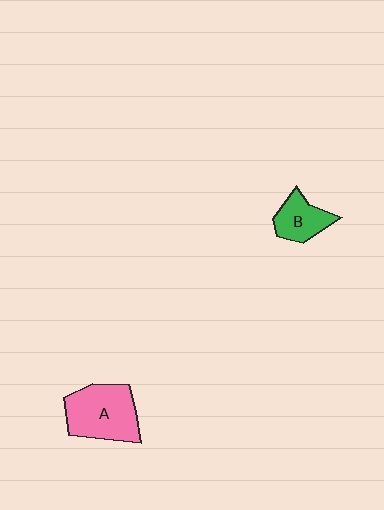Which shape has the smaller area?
Shape B (green).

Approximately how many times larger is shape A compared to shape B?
Approximately 1.8 times.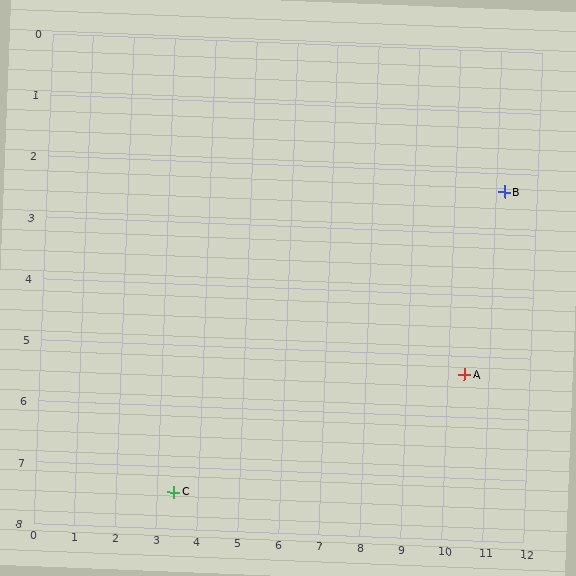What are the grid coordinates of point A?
Point A is at approximately (10.4, 5.3).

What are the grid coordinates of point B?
Point B is at approximately (11.2, 2.3).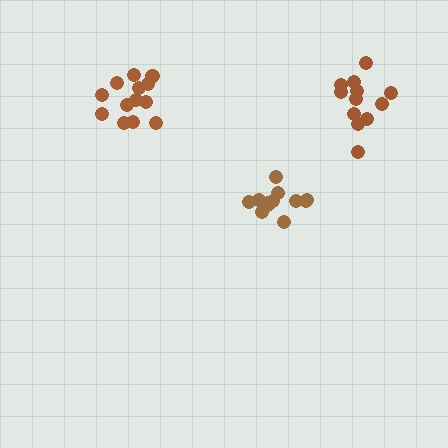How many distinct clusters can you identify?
There are 3 distinct clusters.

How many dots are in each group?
Group 1: 14 dots, Group 2: 12 dots, Group 3: 12 dots (38 total).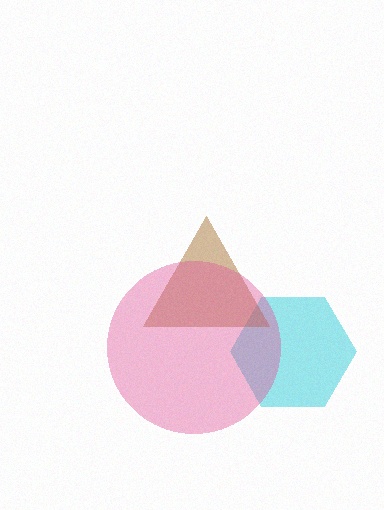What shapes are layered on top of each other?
The layered shapes are: a cyan hexagon, a brown triangle, a pink circle.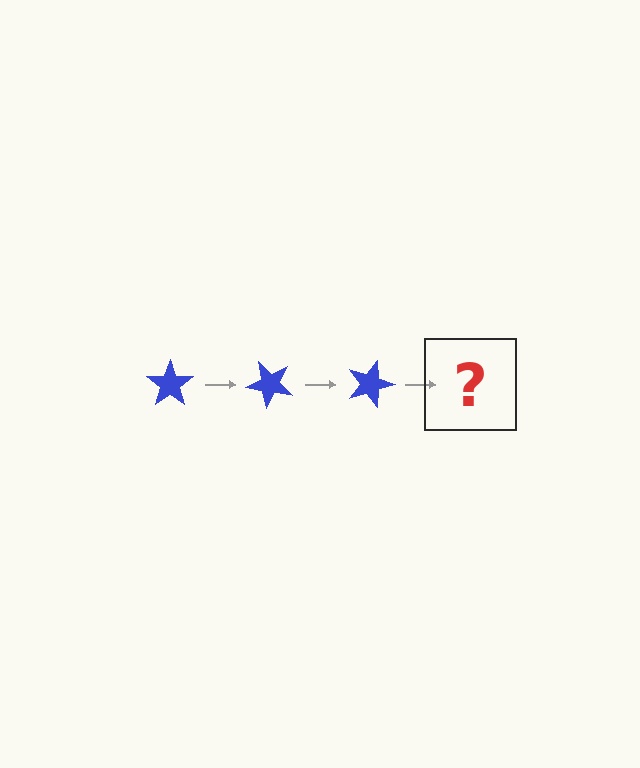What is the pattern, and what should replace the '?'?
The pattern is that the star rotates 45 degrees each step. The '?' should be a blue star rotated 135 degrees.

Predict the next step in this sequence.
The next step is a blue star rotated 135 degrees.